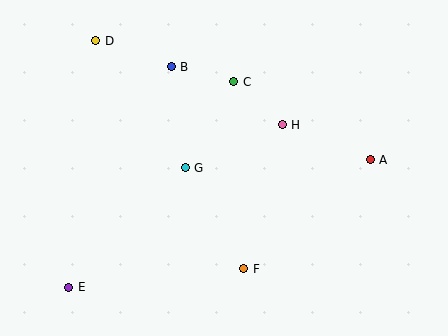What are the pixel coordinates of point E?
Point E is at (69, 287).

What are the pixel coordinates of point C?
Point C is at (234, 82).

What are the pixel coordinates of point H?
Point H is at (282, 125).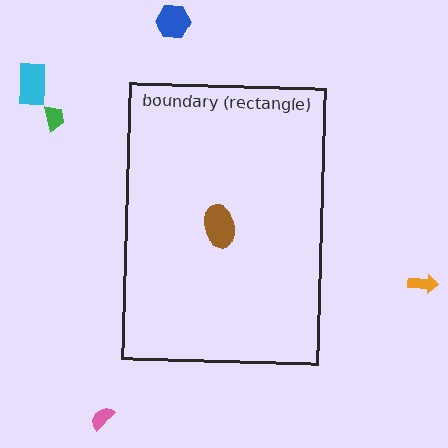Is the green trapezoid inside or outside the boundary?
Outside.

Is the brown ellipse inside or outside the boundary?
Inside.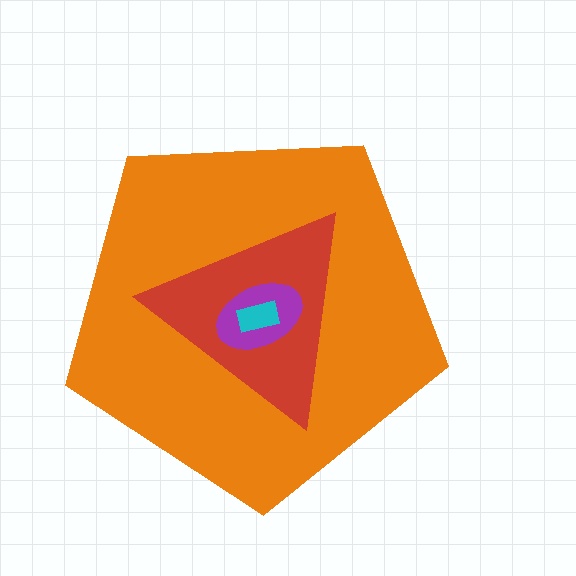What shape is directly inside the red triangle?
The purple ellipse.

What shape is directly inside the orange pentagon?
The red triangle.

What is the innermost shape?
The cyan rectangle.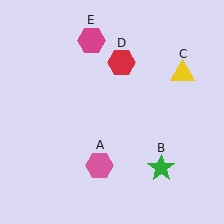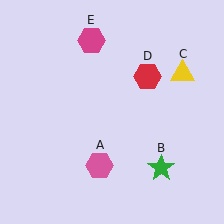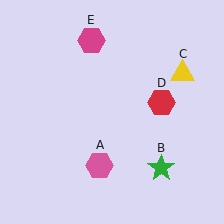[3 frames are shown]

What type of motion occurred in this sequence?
The red hexagon (object D) rotated clockwise around the center of the scene.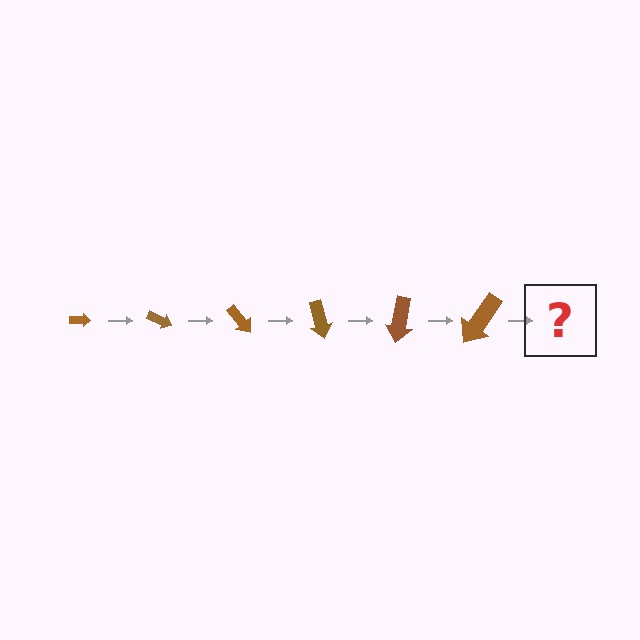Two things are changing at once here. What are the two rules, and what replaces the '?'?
The two rules are that the arrow grows larger each step and it rotates 25 degrees each step. The '?' should be an arrow, larger than the previous one and rotated 150 degrees from the start.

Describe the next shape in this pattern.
It should be an arrow, larger than the previous one and rotated 150 degrees from the start.